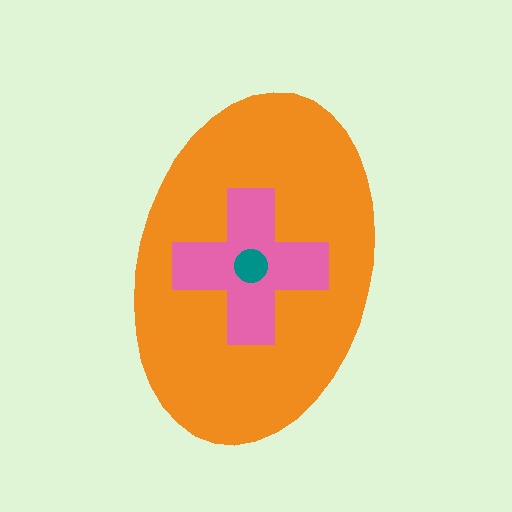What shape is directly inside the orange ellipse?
The pink cross.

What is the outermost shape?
The orange ellipse.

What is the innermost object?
The teal circle.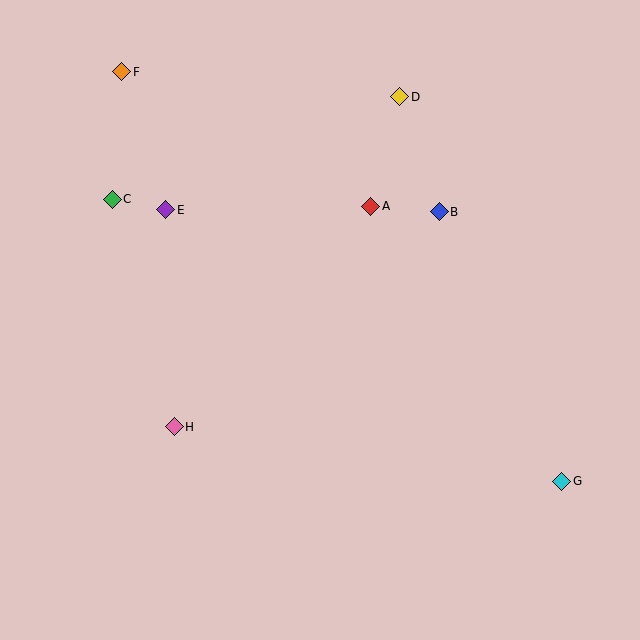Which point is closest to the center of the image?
Point A at (371, 206) is closest to the center.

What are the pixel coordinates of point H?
Point H is at (174, 427).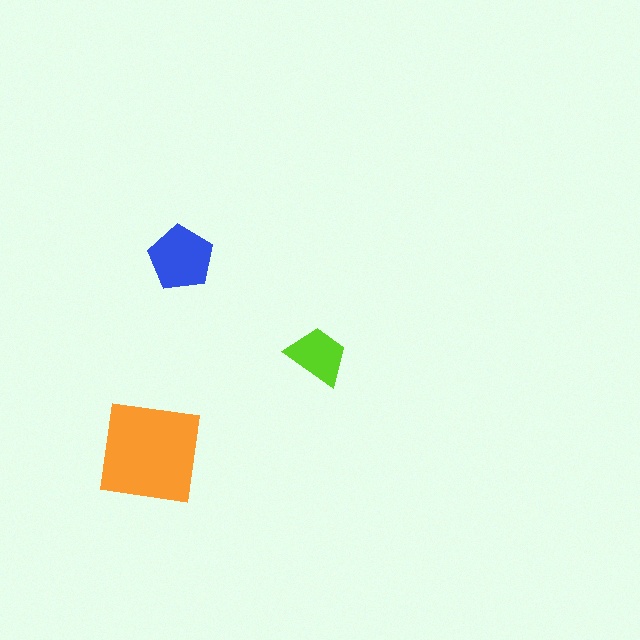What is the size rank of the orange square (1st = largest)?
1st.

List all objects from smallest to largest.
The lime trapezoid, the blue pentagon, the orange square.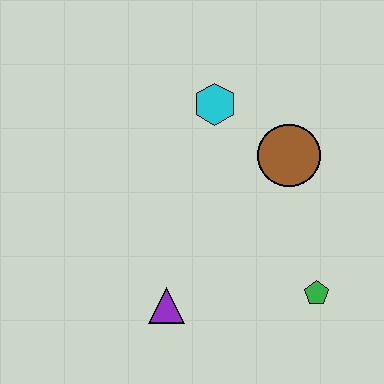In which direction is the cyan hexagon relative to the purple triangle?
The cyan hexagon is above the purple triangle.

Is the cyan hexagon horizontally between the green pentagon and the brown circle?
No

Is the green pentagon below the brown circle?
Yes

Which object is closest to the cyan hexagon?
The brown circle is closest to the cyan hexagon.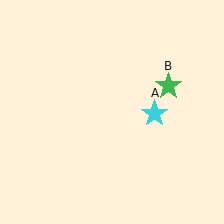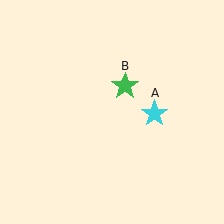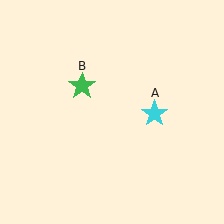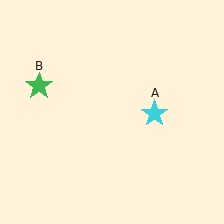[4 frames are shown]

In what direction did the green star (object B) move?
The green star (object B) moved left.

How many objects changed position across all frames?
1 object changed position: green star (object B).